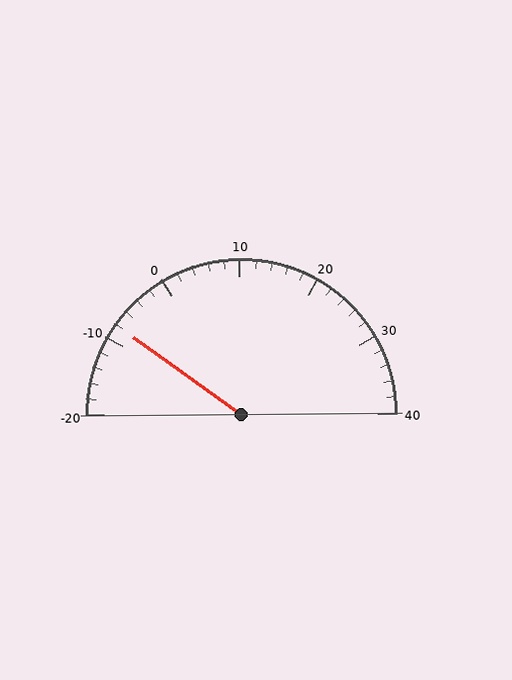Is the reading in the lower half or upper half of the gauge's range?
The reading is in the lower half of the range (-20 to 40).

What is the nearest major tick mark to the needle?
The nearest major tick mark is -10.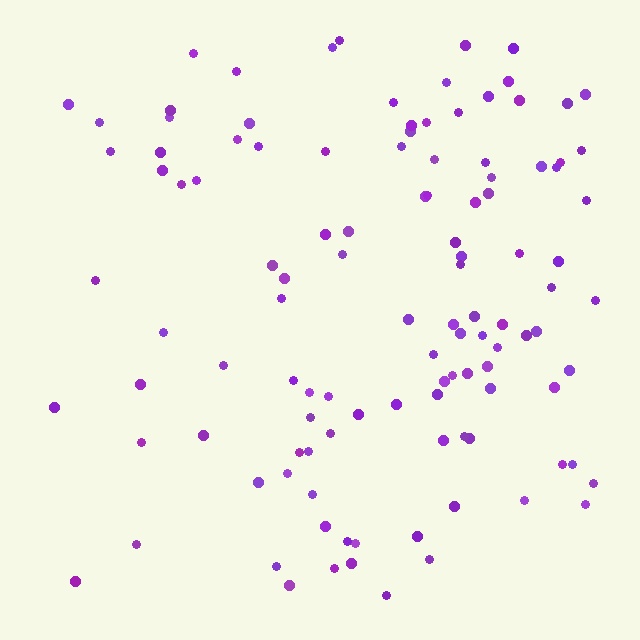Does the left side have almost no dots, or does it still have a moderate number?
Still a moderate number, just noticeably fewer than the right.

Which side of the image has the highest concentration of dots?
The right.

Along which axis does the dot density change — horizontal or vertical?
Horizontal.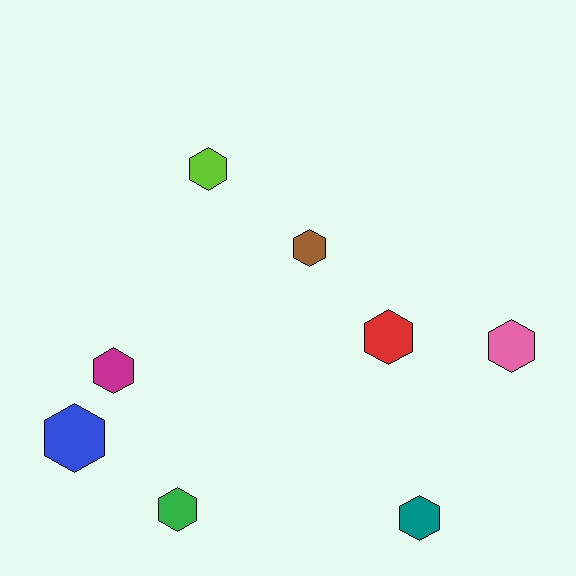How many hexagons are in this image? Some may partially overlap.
There are 8 hexagons.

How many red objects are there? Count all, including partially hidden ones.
There is 1 red object.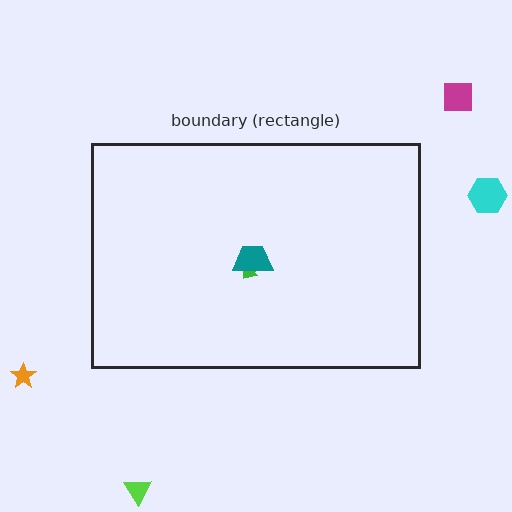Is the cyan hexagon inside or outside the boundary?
Outside.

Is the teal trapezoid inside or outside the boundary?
Inside.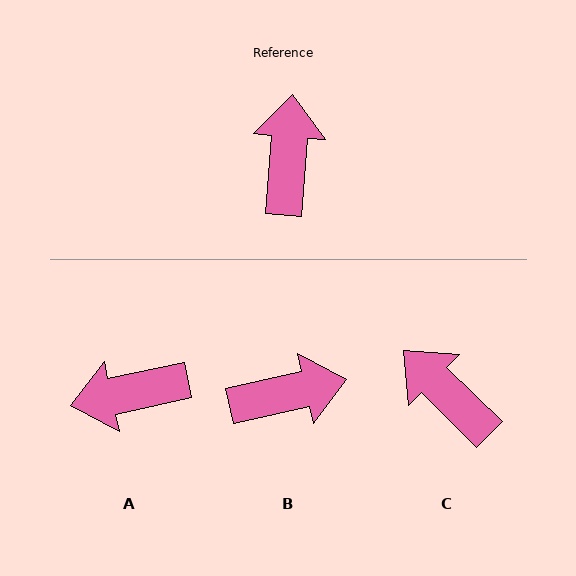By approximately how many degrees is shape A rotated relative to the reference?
Approximately 107 degrees counter-clockwise.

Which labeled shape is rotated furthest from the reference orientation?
A, about 107 degrees away.